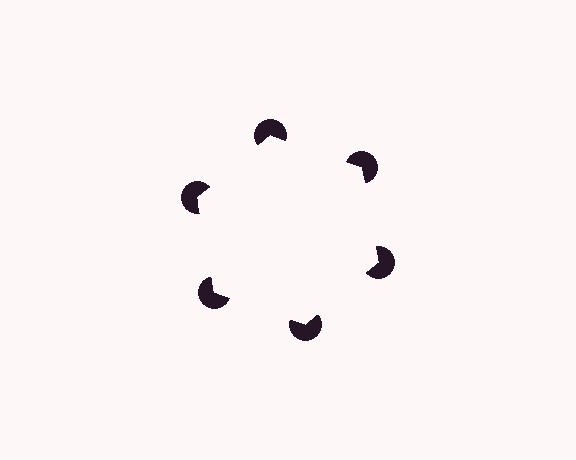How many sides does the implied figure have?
6 sides.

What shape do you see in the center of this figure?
An illusory hexagon — its edges are inferred from the aligned wedge cuts in the pac-man discs, not physically drawn.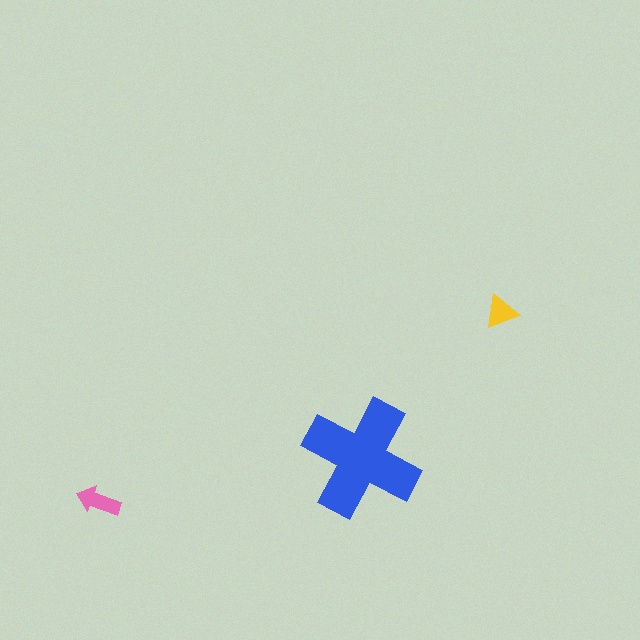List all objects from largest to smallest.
The blue cross, the pink arrow, the yellow triangle.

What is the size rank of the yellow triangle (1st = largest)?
3rd.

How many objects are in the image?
There are 3 objects in the image.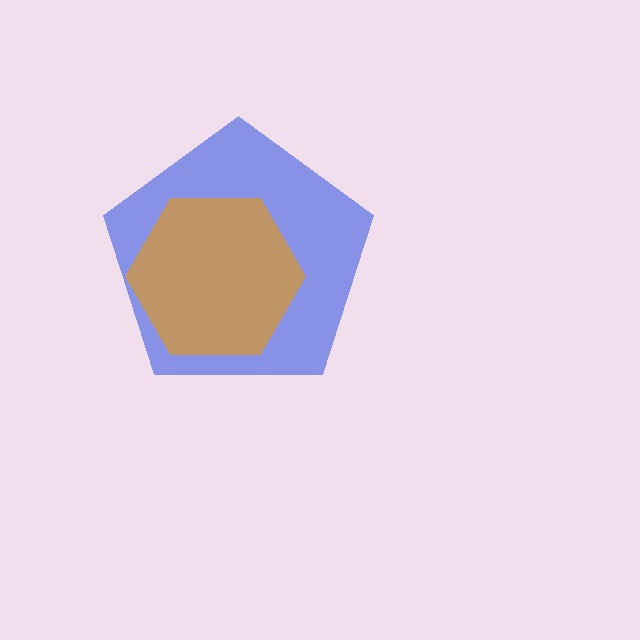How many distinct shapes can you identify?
There are 2 distinct shapes: a blue pentagon, an orange hexagon.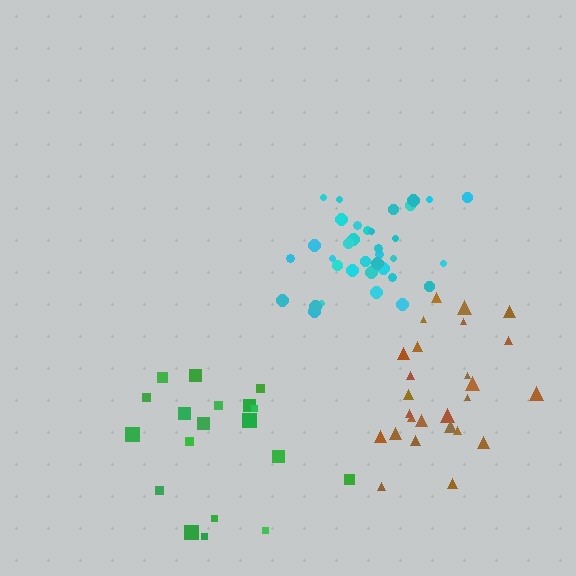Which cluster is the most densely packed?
Cyan.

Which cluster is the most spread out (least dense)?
Green.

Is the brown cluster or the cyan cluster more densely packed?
Cyan.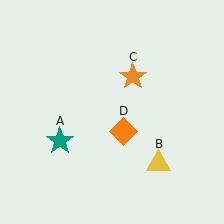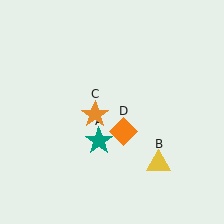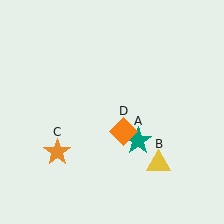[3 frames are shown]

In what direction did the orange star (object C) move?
The orange star (object C) moved down and to the left.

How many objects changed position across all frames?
2 objects changed position: teal star (object A), orange star (object C).